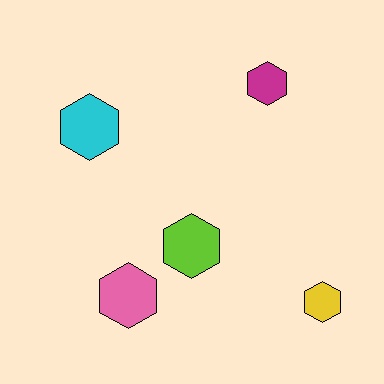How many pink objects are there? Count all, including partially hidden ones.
There is 1 pink object.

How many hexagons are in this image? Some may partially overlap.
There are 5 hexagons.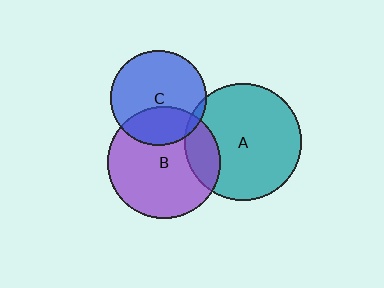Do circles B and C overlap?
Yes.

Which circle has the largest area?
Circle A (teal).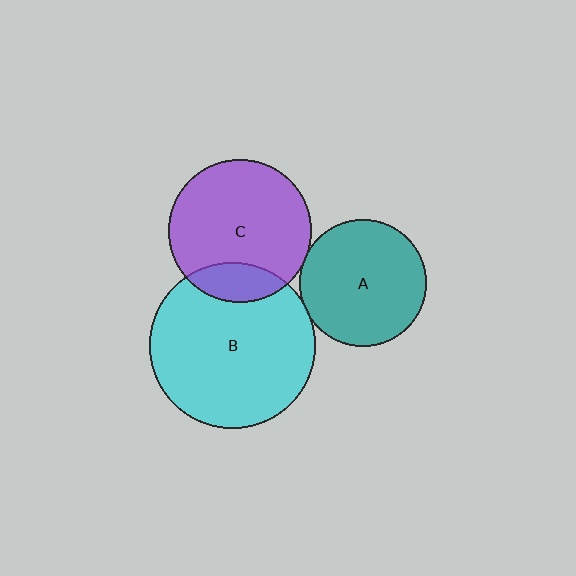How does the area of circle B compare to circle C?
Approximately 1.4 times.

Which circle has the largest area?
Circle B (cyan).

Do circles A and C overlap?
Yes.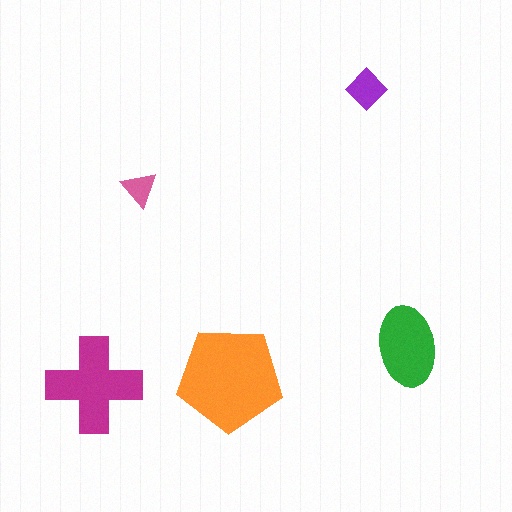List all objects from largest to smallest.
The orange pentagon, the magenta cross, the green ellipse, the purple diamond, the pink triangle.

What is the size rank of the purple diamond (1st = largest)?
4th.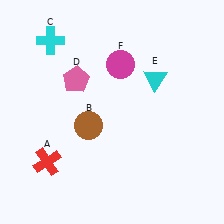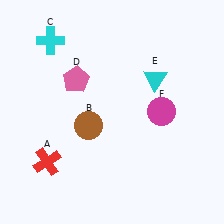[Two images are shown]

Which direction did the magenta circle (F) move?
The magenta circle (F) moved down.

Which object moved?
The magenta circle (F) moved down.